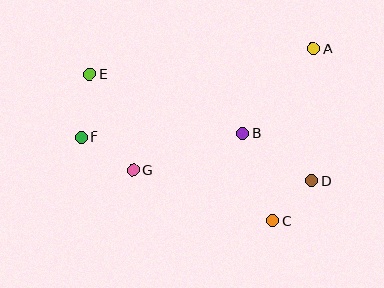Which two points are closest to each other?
Points C and D are closest to each other.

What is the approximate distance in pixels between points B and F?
The distance between B and F is approximately 161 pixels.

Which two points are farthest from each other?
Points A and F are farthest from each other.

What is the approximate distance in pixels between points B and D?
The distance between B and D is approximately 84 pixels.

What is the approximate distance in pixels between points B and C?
The distance between B and C is approximately 92 pixels.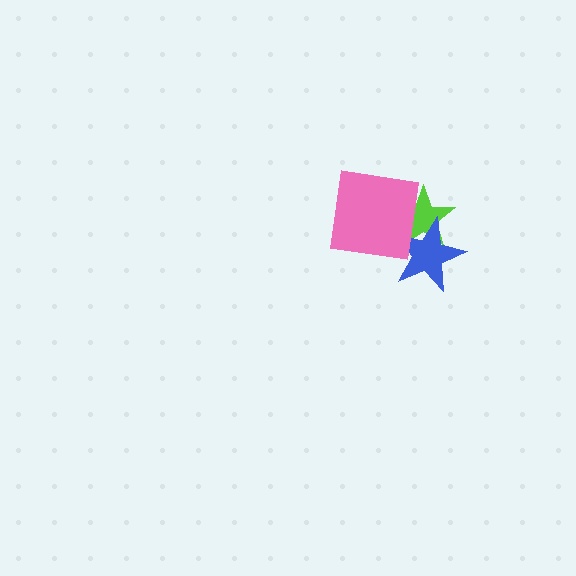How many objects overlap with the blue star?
2 objects overlap with the blue star.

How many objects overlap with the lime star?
2 objects overlap with the lime star.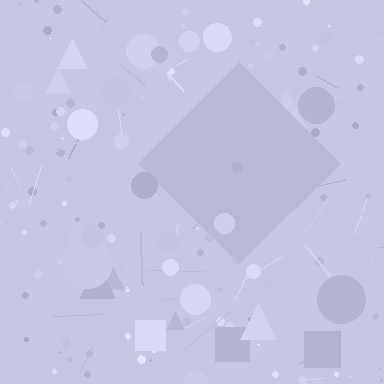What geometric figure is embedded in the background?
A diamond is embedded in the background.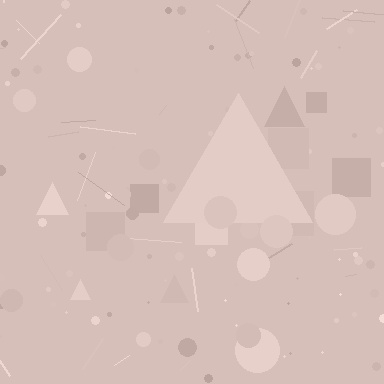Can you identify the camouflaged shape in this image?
The camouflaged shape is a triangle.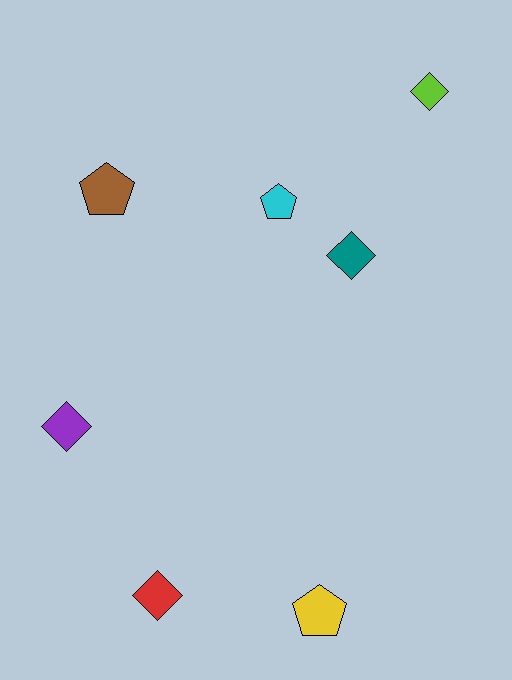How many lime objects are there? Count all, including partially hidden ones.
There is 1 lime object.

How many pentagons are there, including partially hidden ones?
There are 3 pentagons.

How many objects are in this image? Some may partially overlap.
There are 7 objects.